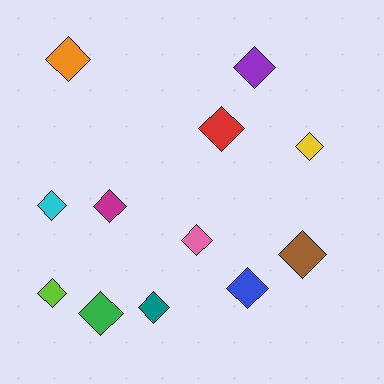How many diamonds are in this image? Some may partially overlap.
There are 12 diamonds.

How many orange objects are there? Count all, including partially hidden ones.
There is 1 orange object.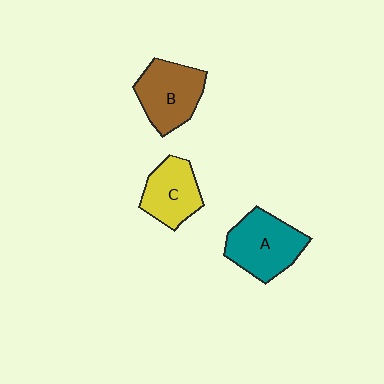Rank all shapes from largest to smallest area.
From largest to smallest: A (teal), B (brown), C (yellow).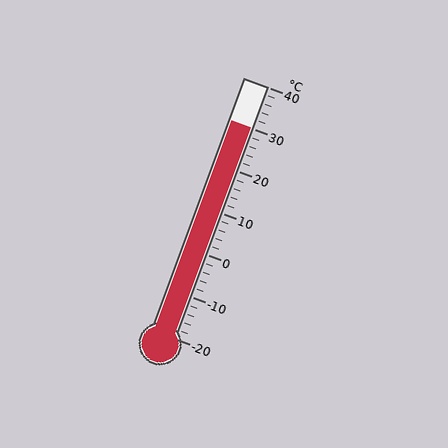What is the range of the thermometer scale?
The thermometer scale ranges from -20°C to 40°C.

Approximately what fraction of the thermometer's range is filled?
The thermometer is filled to approximately 85% of its range.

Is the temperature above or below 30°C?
The temperature is at 30°C.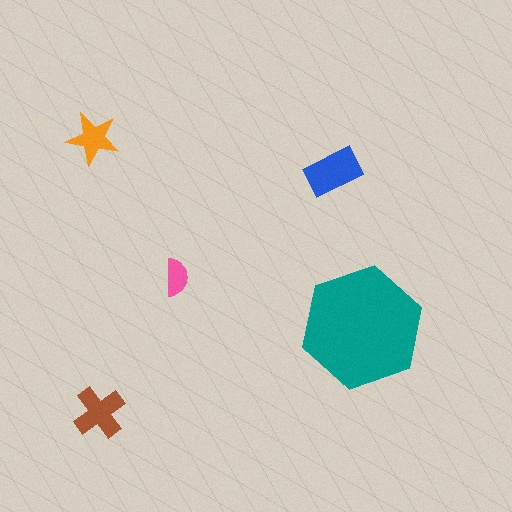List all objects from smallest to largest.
The pink semicircle, the orange star, the brown cross, the blue rectangle, the teal hexagon.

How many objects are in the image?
There are 5 objects in the image.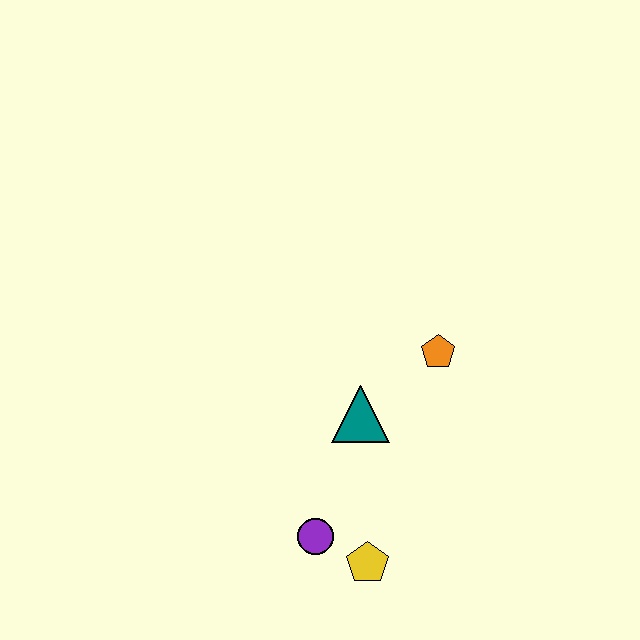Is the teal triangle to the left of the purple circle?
No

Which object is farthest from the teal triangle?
The yellow pentagon is farthest from the teal triangle.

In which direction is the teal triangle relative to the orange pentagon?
The teal triangle is to the left of the orange pentagon.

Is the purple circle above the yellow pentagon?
Yes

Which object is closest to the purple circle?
The yellow pentagon is closest to the purple circle.